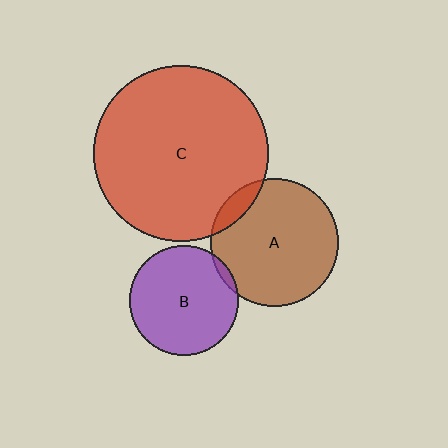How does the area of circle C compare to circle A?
Approximately 1.9 times.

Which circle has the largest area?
Circle C (red).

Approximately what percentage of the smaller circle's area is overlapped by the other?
Approximately 5%.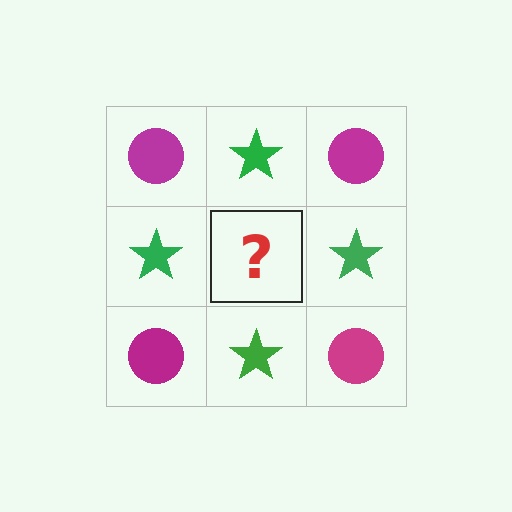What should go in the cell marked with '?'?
The missing cell should contain a magenta circle.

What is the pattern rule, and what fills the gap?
The rule is that it alternates magenta circle and green star in a checkerboard pattern. The gap should be filled with a magenta circle.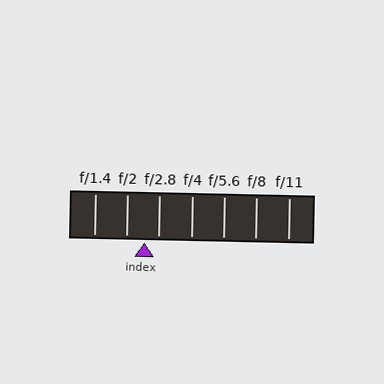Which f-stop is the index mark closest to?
The index mark is closest to f/2.8.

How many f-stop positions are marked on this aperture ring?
There are 7 f-stop positions marked.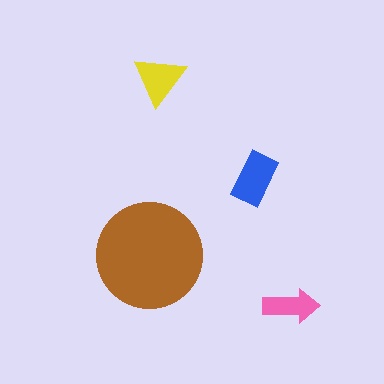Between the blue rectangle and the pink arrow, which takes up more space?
The blue rectangle.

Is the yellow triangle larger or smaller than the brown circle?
Smaller.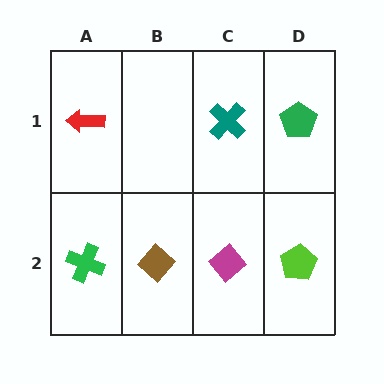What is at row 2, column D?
A lime pentagon.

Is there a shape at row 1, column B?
No, that cell is empty.